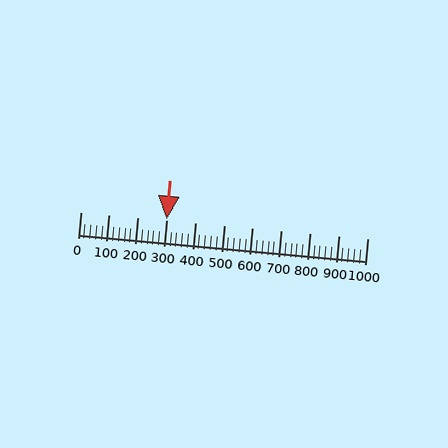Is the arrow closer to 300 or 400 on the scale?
The arrow is closer to 300.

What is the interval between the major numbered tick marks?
The major tick marks are spaced 100 units apart.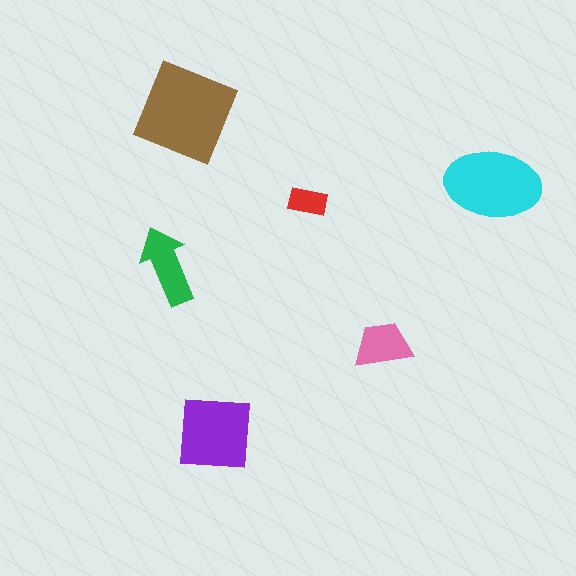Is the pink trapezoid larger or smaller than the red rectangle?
Larger.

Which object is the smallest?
The red rectangle.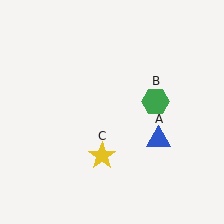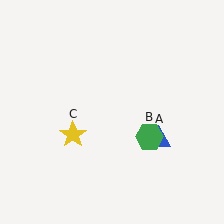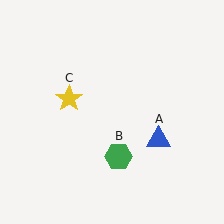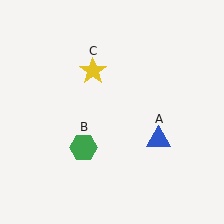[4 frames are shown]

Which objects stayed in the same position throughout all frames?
Blue triangle (object A) remained stationary.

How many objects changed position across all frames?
2 objects changed position: green hexagon (object B), yellow star (object C).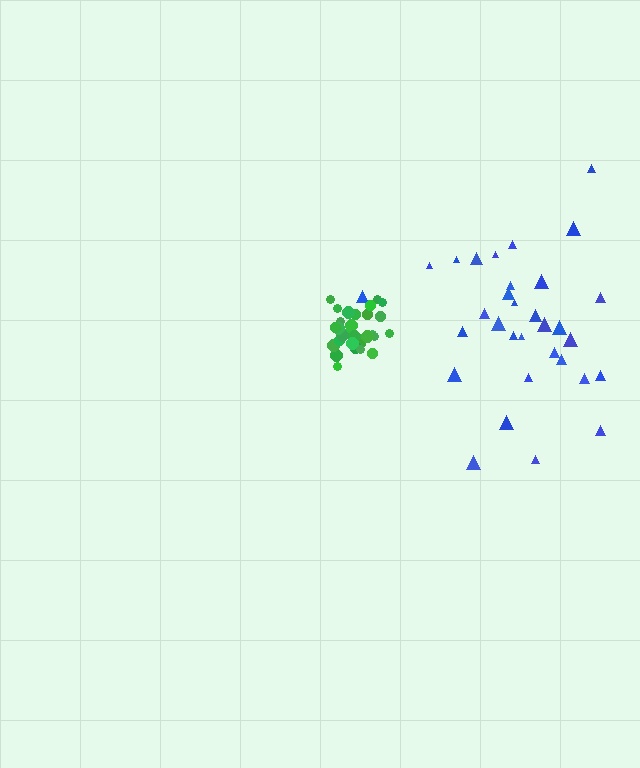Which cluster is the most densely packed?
Green.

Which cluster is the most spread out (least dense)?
Blue.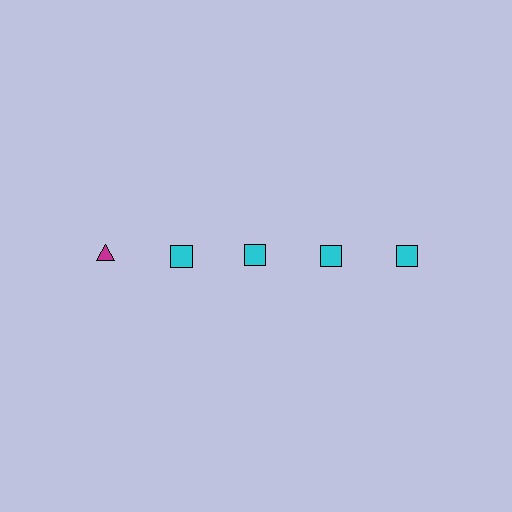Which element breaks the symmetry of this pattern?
The magenta triangle in the top row, leftmost column breaks the symmetry. All other shapes are cyan squares.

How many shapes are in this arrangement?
There are 5 shapes arranged in a grid pattern.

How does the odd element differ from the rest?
It differs in both color (magenta instead of cyan) and shape (triangle instead of square).